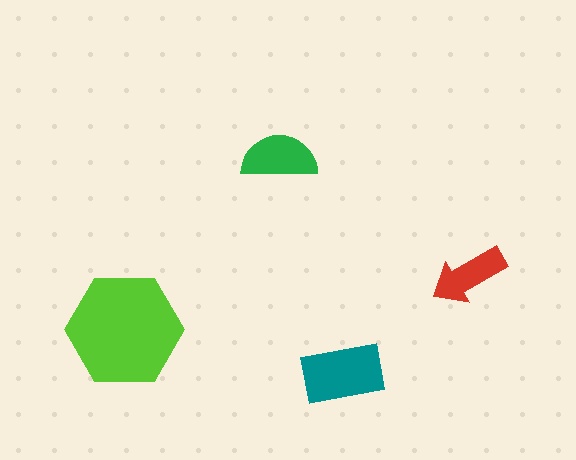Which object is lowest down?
The teal rectangle is bottommost.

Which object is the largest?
The lime hexagon.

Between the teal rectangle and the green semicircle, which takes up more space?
The teal rectangle.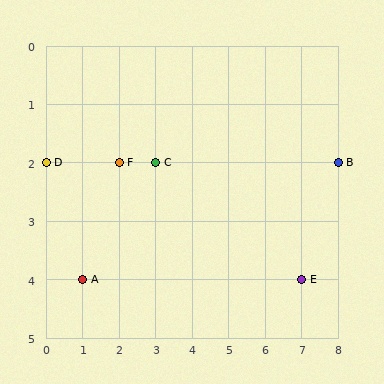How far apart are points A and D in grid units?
Points A and D are 1 column and 2 rows apart (about 2.2 grid units diagonally).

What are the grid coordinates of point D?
Point D is at grid coordinates (0, 2).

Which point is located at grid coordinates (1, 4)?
Point A is at (1, 4).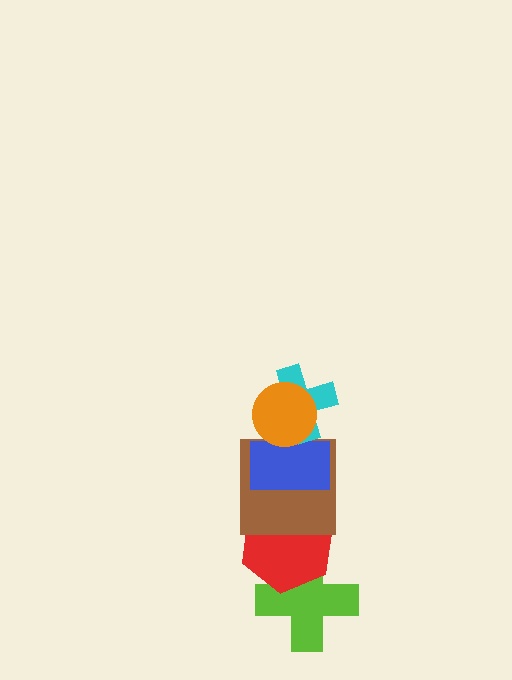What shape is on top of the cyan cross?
The orange circle is on top of the cyan cross.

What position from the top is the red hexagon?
The red hexagon is 5th from the top.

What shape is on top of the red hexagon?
The brown square is on top of the red hexagon.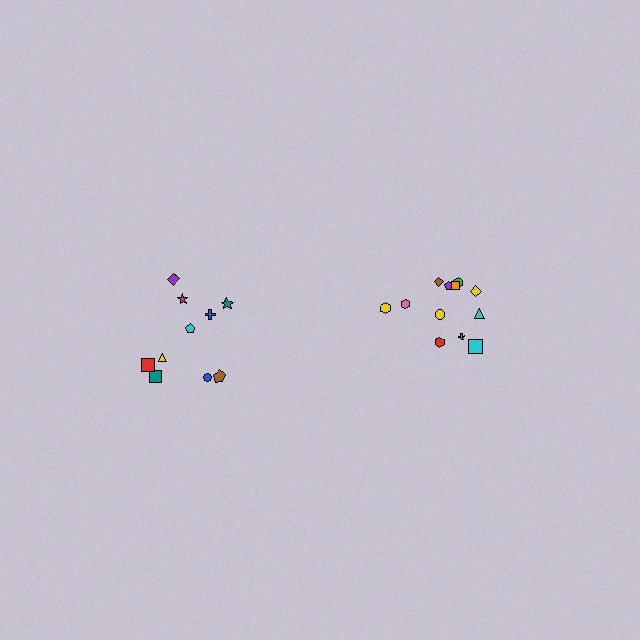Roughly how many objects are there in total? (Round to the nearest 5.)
Roughly 20 objects in total.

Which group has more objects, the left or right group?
The right group.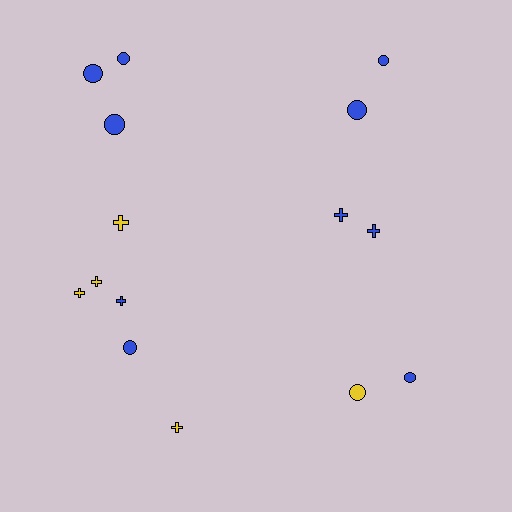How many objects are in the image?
There are 15 objects.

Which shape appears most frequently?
Circle, with 8 objects.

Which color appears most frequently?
Blue, with 10 objects.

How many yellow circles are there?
There is 1 yellow circle.